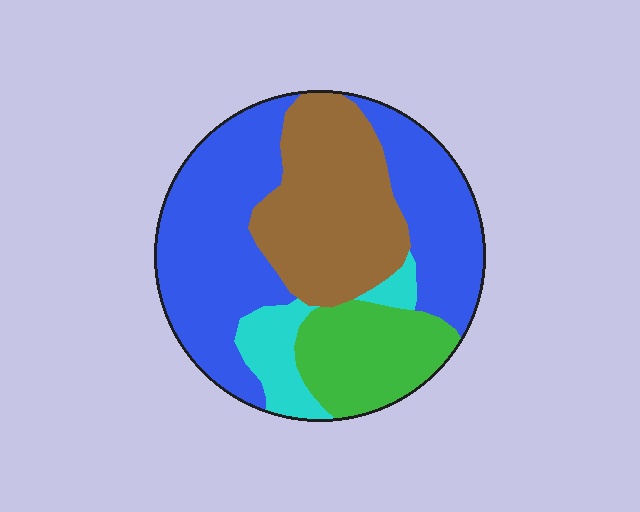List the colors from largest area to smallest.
From largest to smallest: blue, brown, green, cyan.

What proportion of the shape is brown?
Brown covers 27% of the shape.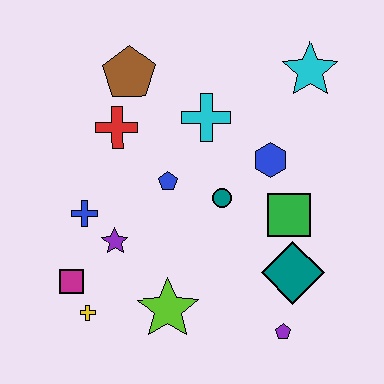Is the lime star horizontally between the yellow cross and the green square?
Yes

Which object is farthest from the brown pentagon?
The purple pentagon is farthest from the brown pentagon.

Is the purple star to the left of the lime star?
Yes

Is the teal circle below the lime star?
No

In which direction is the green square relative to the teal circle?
The green square is to the right of the teal circle.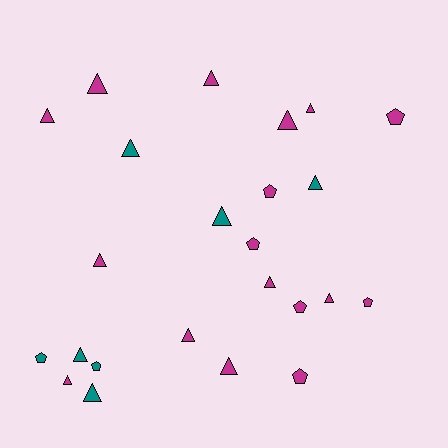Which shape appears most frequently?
Triangle, with 16 objects.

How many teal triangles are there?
There are 5 teal triangles.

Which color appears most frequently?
Magenta, with 17 objects.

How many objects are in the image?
There are 24 objects.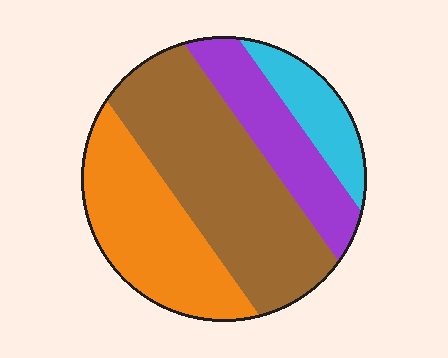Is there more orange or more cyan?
Orange.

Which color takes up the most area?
Brown, at roughly 40%.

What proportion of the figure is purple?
Purple takes up about one sixth (1/6) of the figure.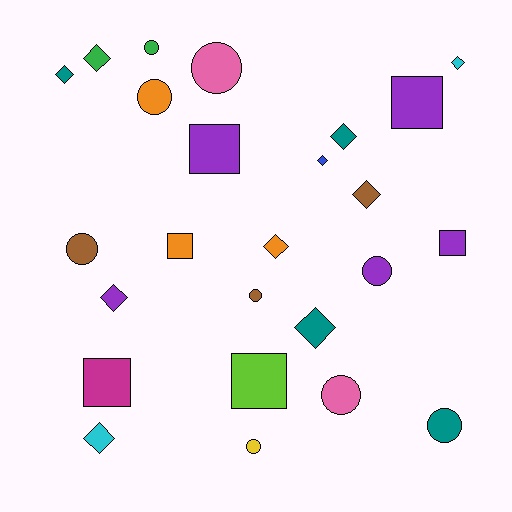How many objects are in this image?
There are 25 objects.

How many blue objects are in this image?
There is 1 blue object.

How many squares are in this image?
There are 6 squares.